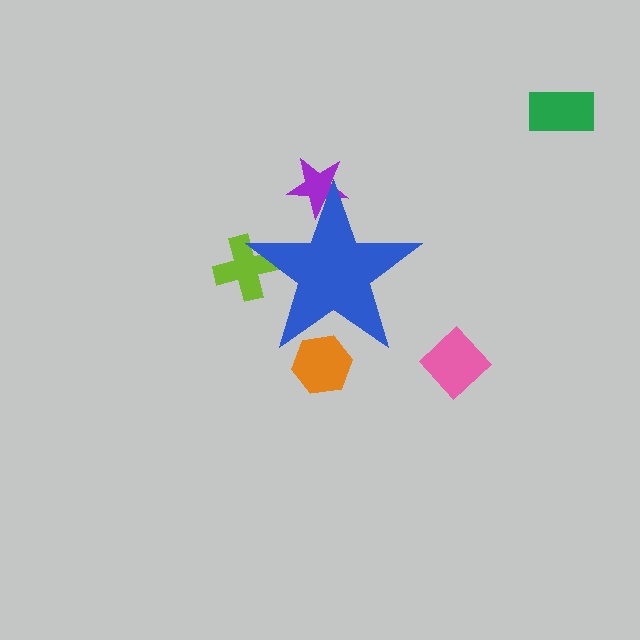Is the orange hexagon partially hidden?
Yes, the orange hexagon is partially hidden behind the blue star.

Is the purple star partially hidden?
Yes, the purple star is partially hidden behind the blue star.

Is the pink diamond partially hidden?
No, the pink diamond is fully visible.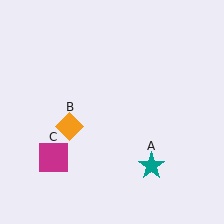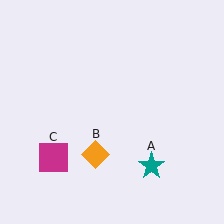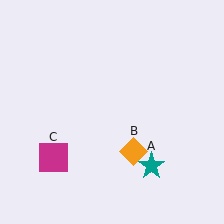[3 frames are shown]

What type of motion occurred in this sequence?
The orange diamond (object B) rotated counterclockwise around the center of the scene.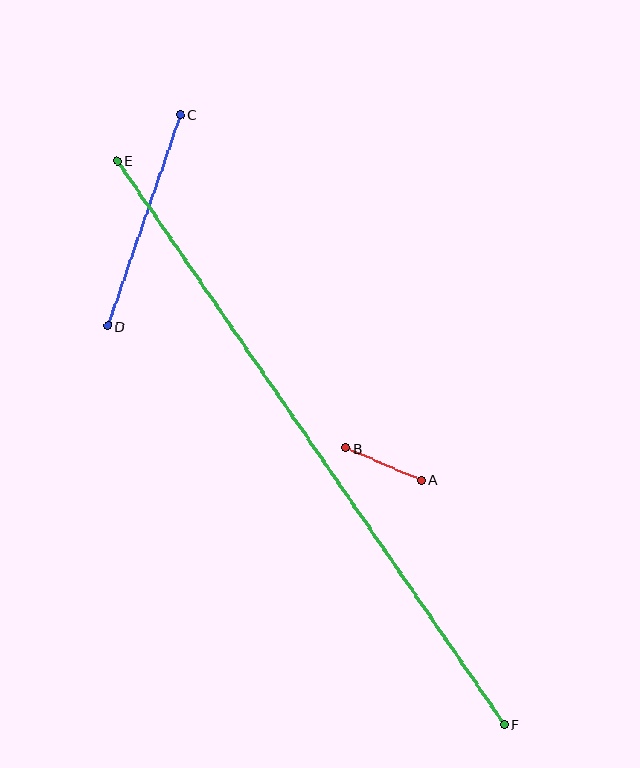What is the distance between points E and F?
The distance is approximately 684 pixels.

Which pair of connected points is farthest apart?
Points E and F are farthest apart.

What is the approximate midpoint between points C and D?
The midpoint is at approximately (144, 220) pixels.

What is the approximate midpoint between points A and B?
The midpoint is at approximately (383, 464) pixels.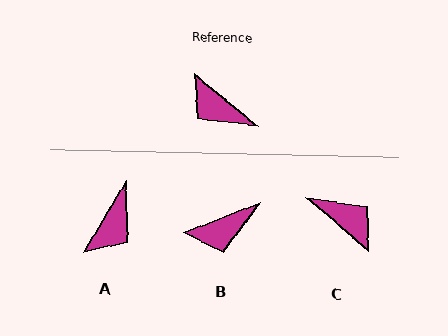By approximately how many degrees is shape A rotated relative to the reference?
Approximately 99 degrees counter-clockwise.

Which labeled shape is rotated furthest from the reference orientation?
C, about 179 degrees away.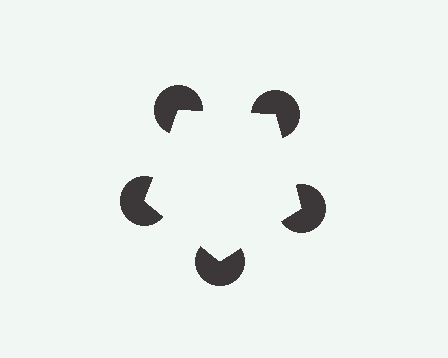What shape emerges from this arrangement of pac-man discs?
An illusory pentagon — its edges are inferred from the aligned wedge cuts in the pac-man discs, not physically drawn.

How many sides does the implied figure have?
5 sides.